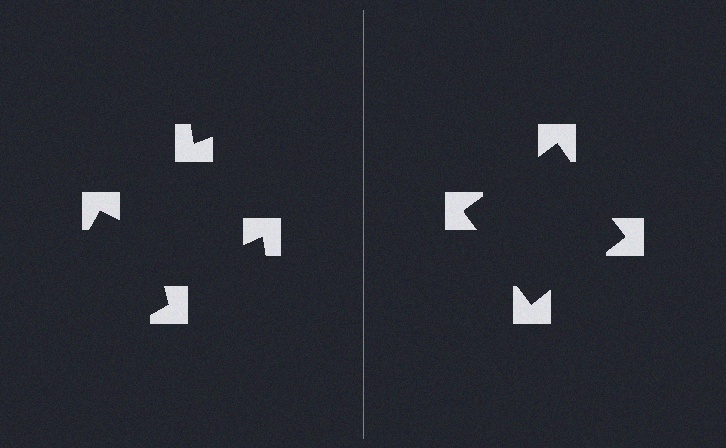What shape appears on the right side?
An illusory square.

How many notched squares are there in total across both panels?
8 — 4 on each side.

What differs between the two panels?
The notched squares are positioned identically on both sides; only the wedge orientations differ. On the right they align to a square; on the left they are misaligned.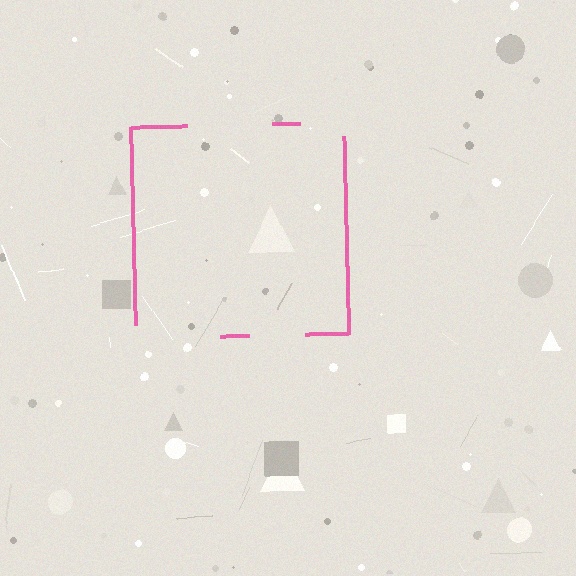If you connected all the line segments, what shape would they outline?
They would outline a square.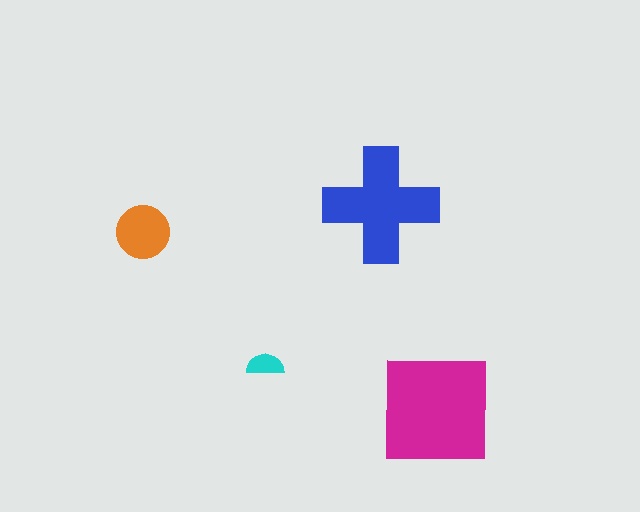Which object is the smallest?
The cyan semicircle.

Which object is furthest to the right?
The magenta square is rightmost.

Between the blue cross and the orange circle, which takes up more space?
The blue cross.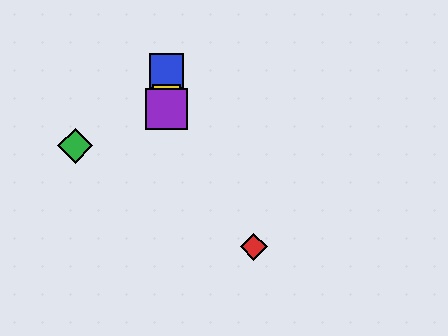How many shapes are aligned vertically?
3 shapes (the blue square, the yellow square, the purple square) are aligned vertically.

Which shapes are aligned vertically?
The blue square, the yellow square, the purple square are aligned vertically.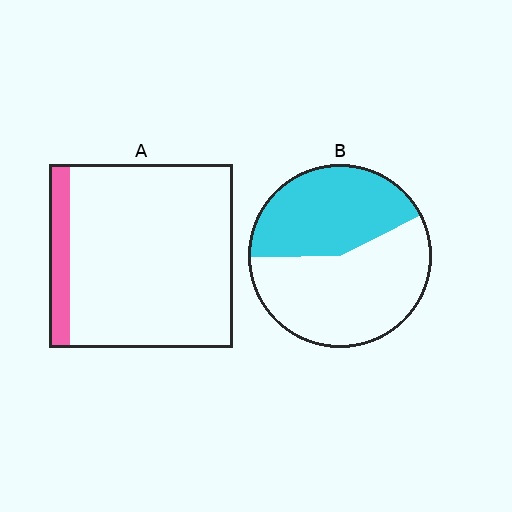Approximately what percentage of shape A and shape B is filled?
A is approximately 10% and B is approximately 45%.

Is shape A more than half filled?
No.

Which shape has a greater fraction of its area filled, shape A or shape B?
Shape B.